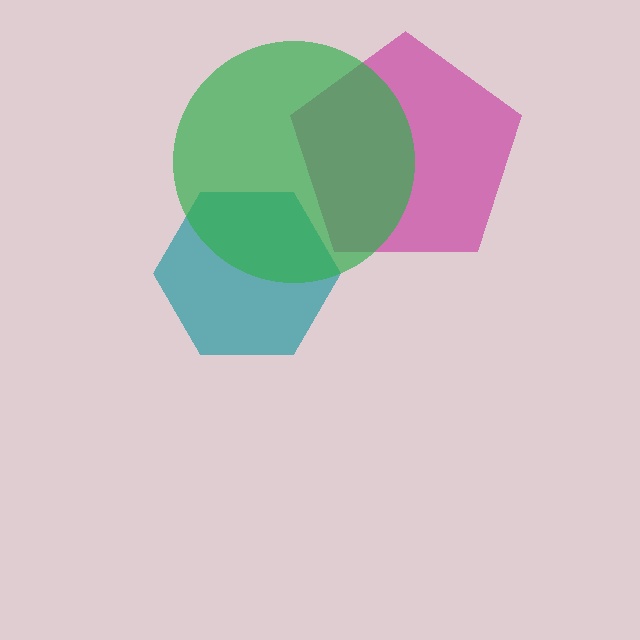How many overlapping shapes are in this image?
There are 3 overlapping shapes in the image.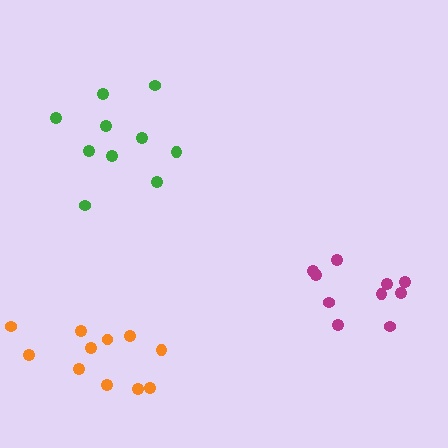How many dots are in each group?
Group 1: 11 dots, Group 2: 10 dots, Group 3: 10 dots (31 total).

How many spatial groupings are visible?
There are 3 spatial groupings.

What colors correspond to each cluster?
The clusters are colored: orange, green, magenta.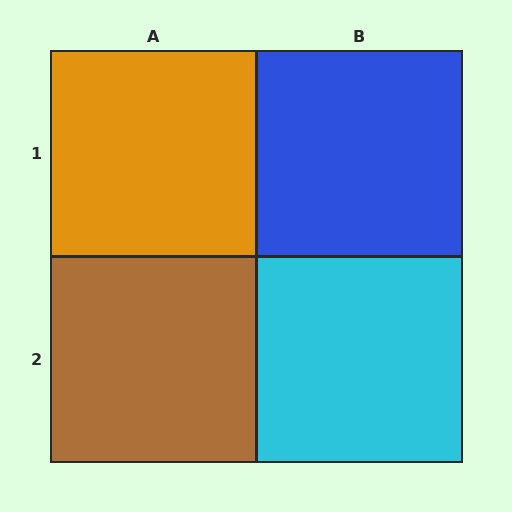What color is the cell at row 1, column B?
Blue.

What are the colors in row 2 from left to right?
Brown, cyan.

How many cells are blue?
1 cell is blue.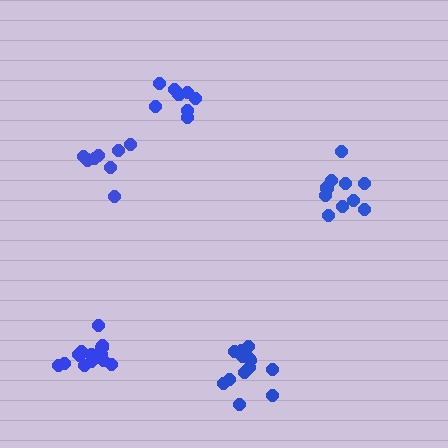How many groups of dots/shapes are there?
There are 5 groups.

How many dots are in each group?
Group 1: 10 dots, Group 2: 9 dots, Group 3: 13 dots, Group 4: 15 dots, Group 5: 11 dots (58 total).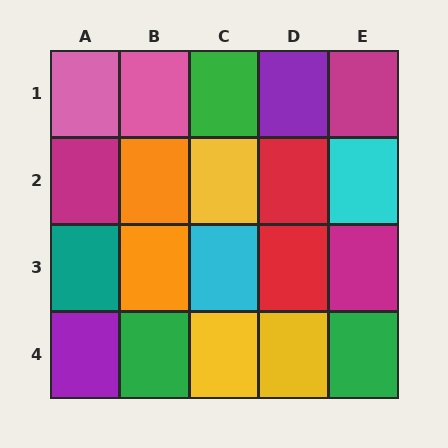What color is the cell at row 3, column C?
Cyan.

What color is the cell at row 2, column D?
Red.